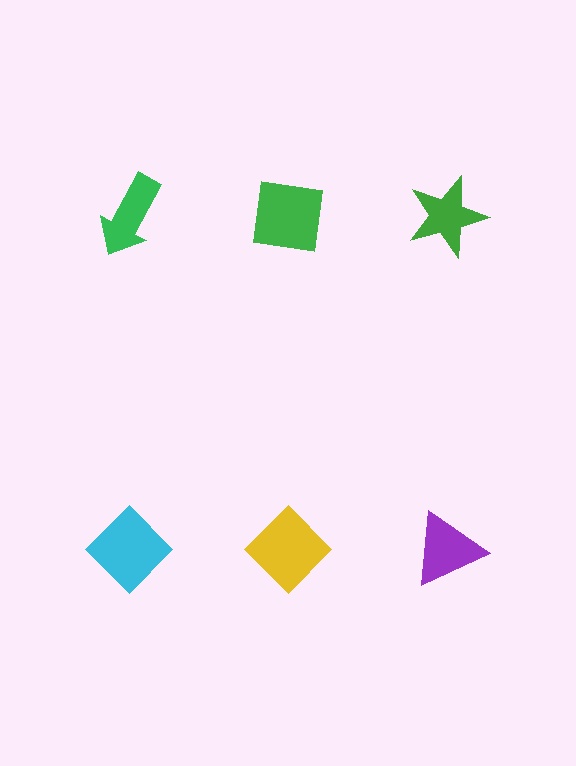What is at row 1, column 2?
A green square.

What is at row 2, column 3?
A purple triangle.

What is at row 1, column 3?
A green star.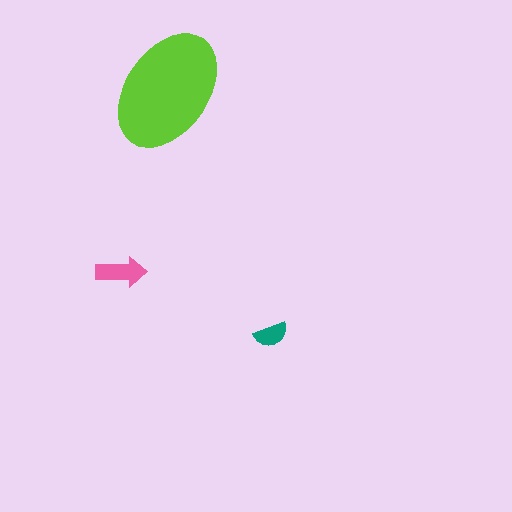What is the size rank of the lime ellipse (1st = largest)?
1st.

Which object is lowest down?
The teal semicircle is bottommost.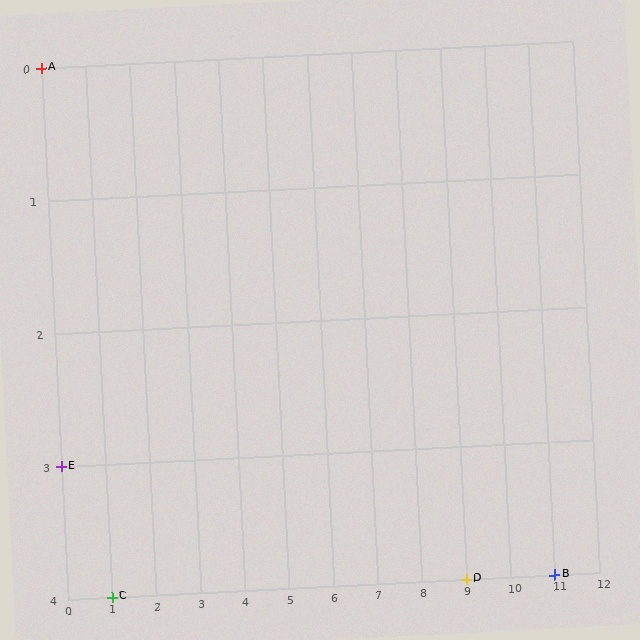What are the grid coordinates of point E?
Point E is at grid coordinates (0, 3).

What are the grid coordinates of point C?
Point C is at grid coordinates (1, 4).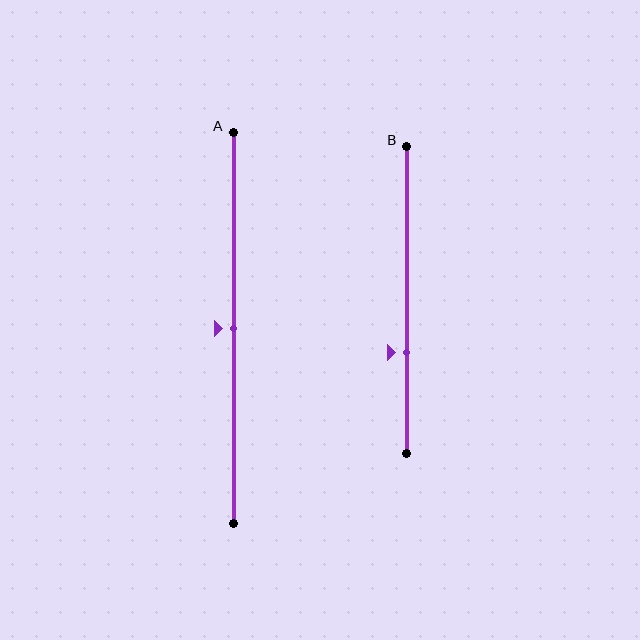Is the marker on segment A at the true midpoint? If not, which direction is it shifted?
Yes, the marker on segment A is at the true midpoint.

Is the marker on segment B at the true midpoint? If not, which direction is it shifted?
No, the marker on segment B is shifted downward by about 17% of the segment length.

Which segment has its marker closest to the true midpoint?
Segment A has its marker closest to the true midpoint.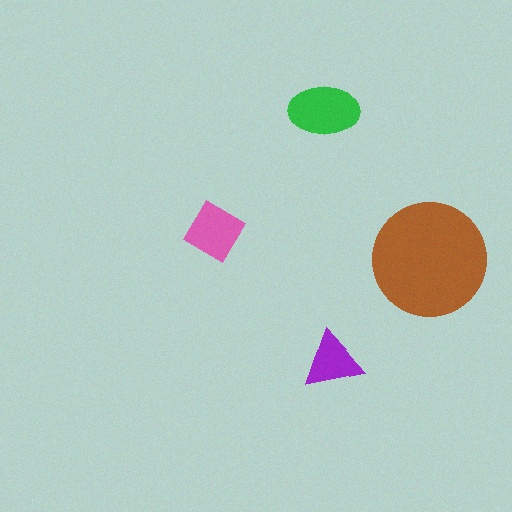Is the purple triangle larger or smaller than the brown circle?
Smaller.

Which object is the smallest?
The purple triangle.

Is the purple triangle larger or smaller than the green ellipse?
Smaller.